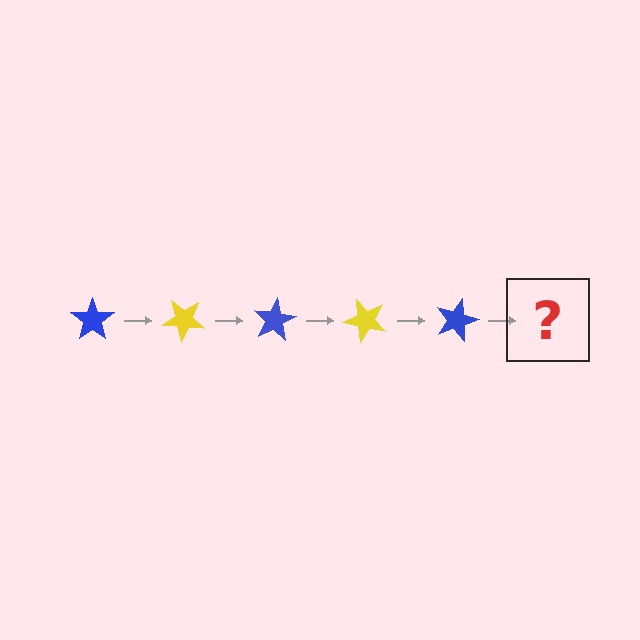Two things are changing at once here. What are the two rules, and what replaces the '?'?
The two rules are that it rotates 40 degrees each step and the color cycles through blue and yellow. The '?' should be a yellow star, rotated 200 degrees from the start.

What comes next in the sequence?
The next element should be a yellow star, rotated 200 degrees from the start.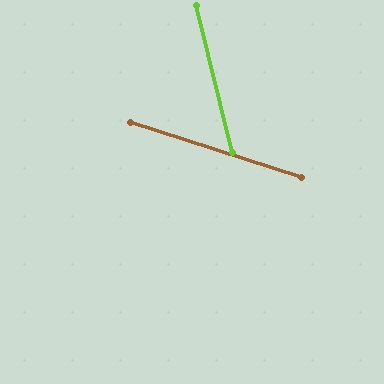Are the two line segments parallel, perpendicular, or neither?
Neither parallel nor perpendicular — they differ by about 58°.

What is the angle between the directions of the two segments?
Approximately 58 degrees.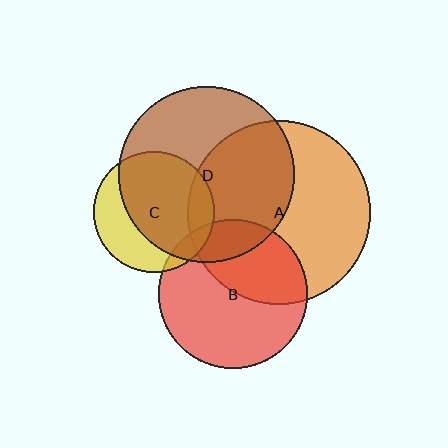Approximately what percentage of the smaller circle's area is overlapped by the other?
Approximately 15%.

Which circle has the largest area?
Circle A (orange).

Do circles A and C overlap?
Yes.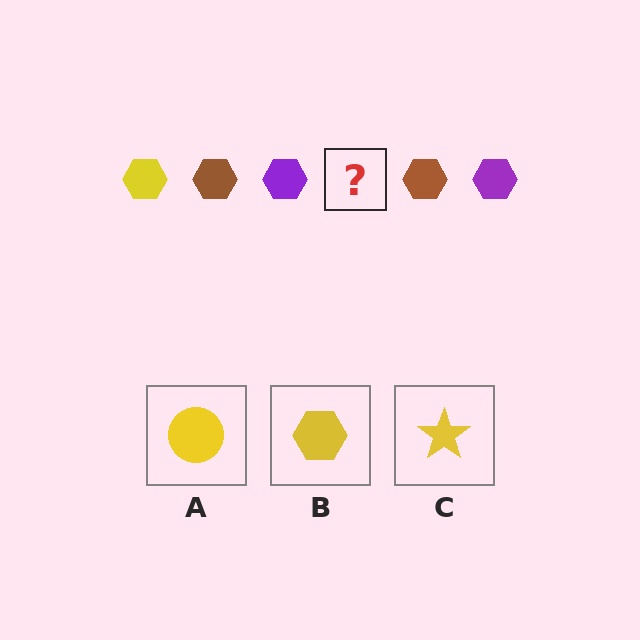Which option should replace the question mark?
Option B.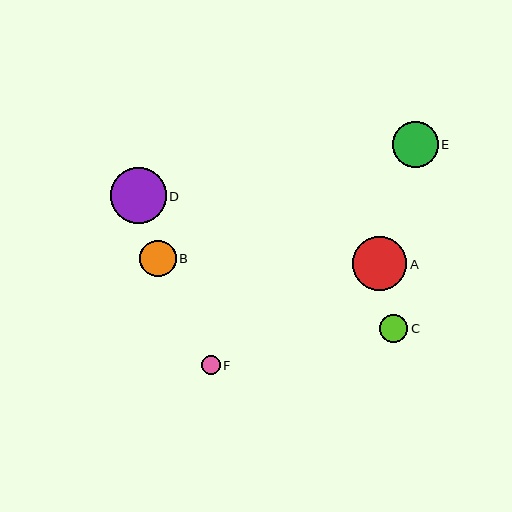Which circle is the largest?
Circle D is the largest with a size of approximately 56 pixels.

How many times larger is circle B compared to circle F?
Circle B is approximately 1.9 times the size of circle F.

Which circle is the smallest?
Circle F is the smallest with a size of approximately 19 pixels.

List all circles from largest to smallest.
From largest to smallest: D, A, E, B, C, F.